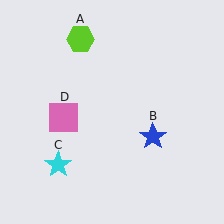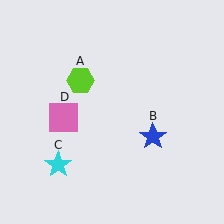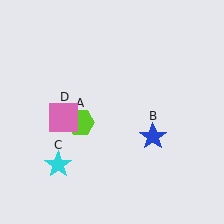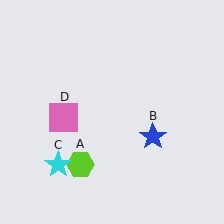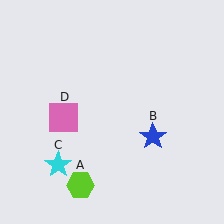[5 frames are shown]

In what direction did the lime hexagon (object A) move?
The lime hexagon (object A) moved down.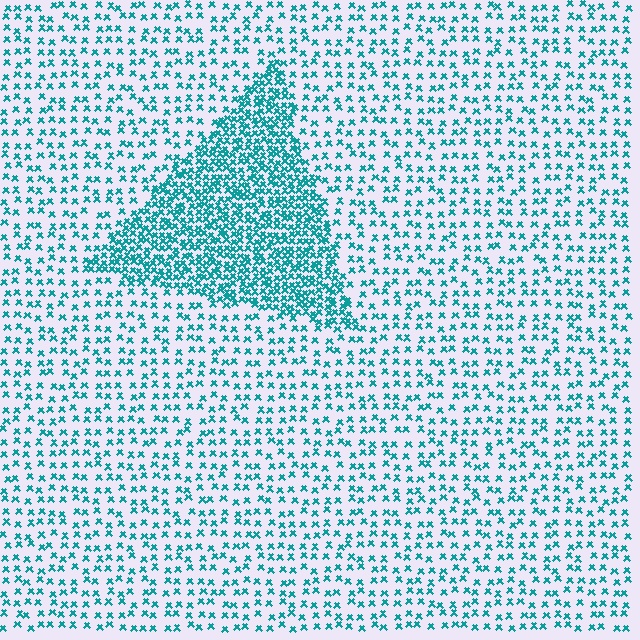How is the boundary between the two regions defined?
The boundary is defined by a change in element density (approximately 2.6x ratio). All elements are the same color, size, and shape.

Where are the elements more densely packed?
The elements are more densely packed inside the triangle boundary.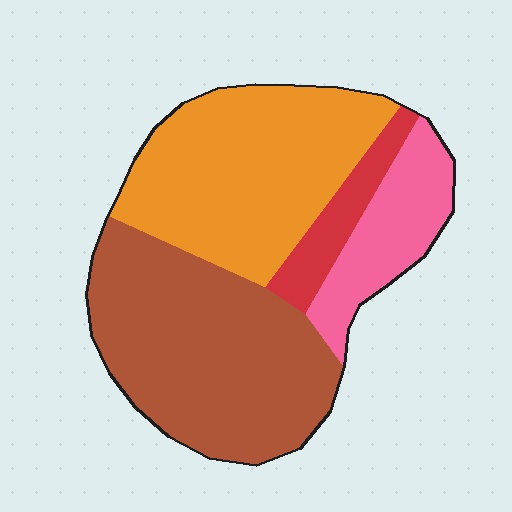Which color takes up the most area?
Brown, at roughly 40%.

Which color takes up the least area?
Red, at roughly 10%.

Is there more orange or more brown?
Brown.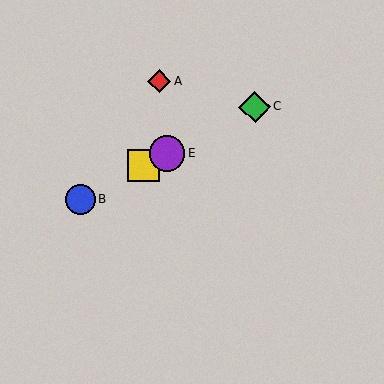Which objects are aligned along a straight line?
Objects B, C, D, E are aligned along a straight line.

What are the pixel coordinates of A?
Object A is at (159, 81).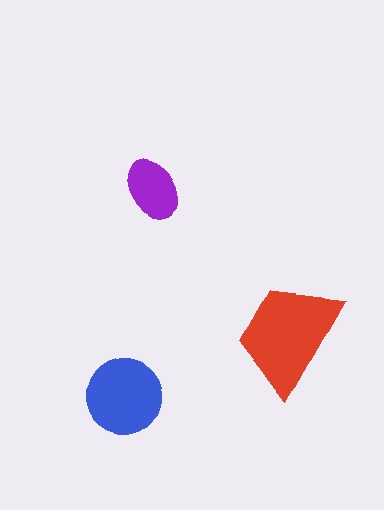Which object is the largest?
The red trapezoid.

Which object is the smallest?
The purple ellipse.